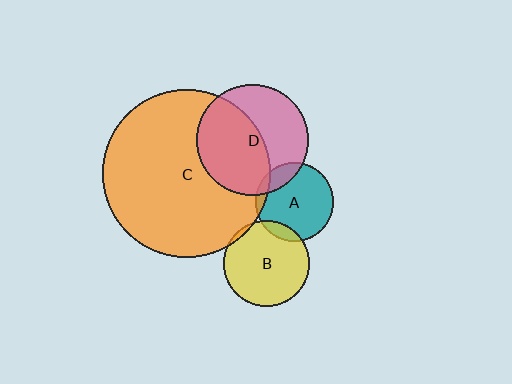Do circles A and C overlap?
Yes.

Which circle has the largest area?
Circle C (orange).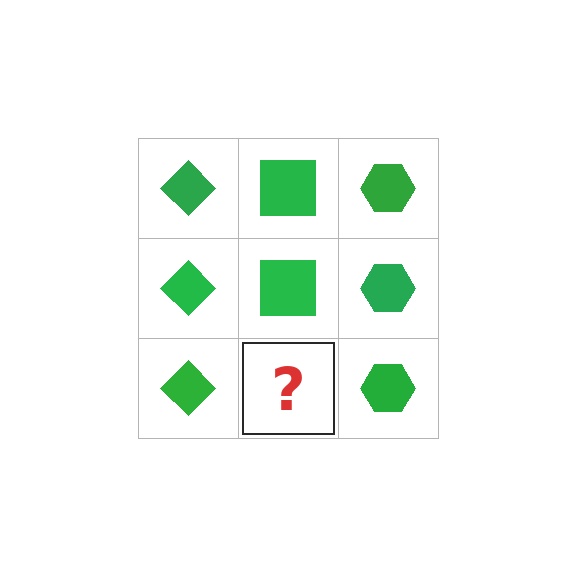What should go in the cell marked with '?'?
The missing cell should contain a green square.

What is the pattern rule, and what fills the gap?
The rule is that each column has a consistent shape. The gap should be filled with a green square.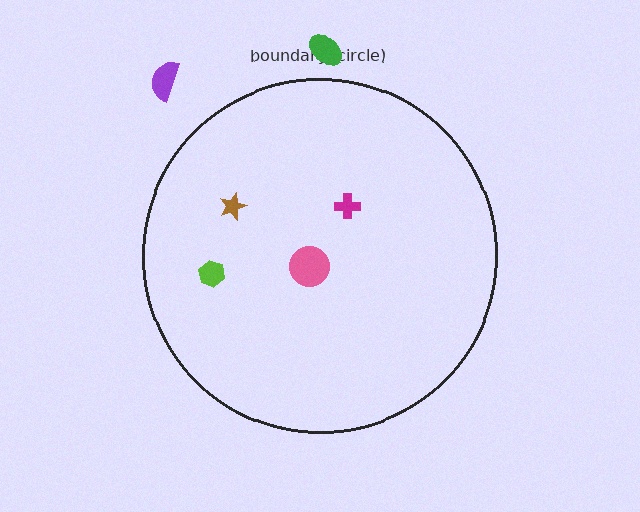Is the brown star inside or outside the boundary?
Inside.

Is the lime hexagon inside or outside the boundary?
Inside.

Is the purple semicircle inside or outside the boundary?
Outside.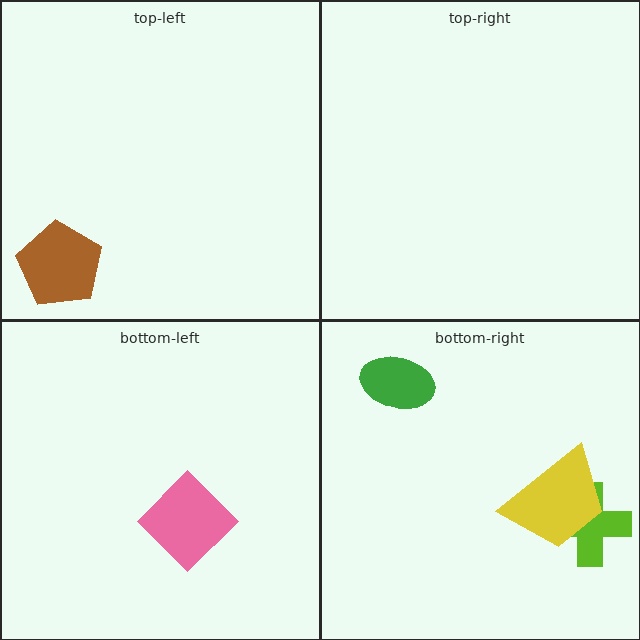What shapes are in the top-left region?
The brown pentagon.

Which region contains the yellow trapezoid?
The bottom-right region.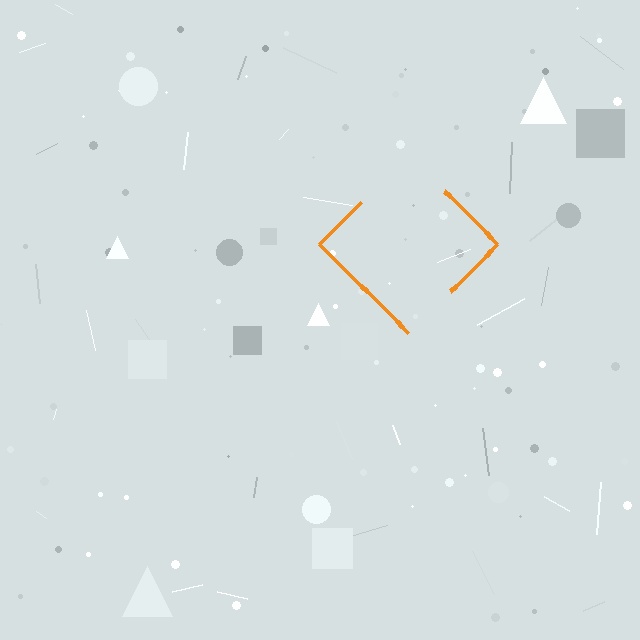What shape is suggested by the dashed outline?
The dashed outline suggests a diamond.